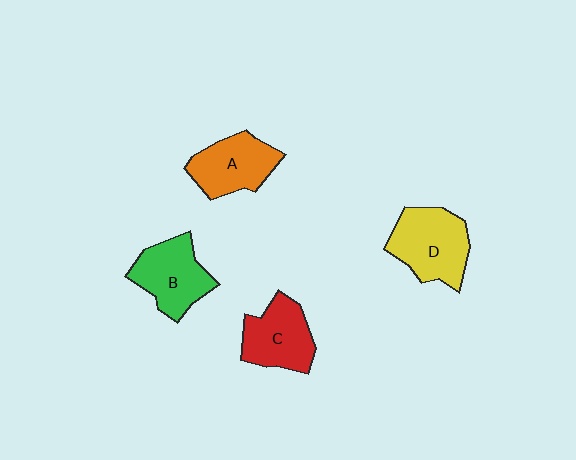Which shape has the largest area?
Shape D (yellow).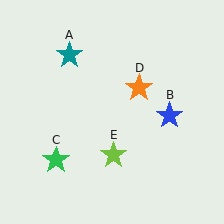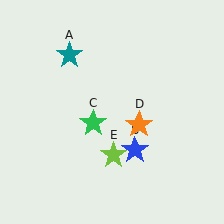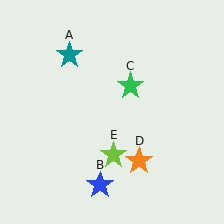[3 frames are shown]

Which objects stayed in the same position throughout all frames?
Teal star (object A) and lime star (object E) remained stationary.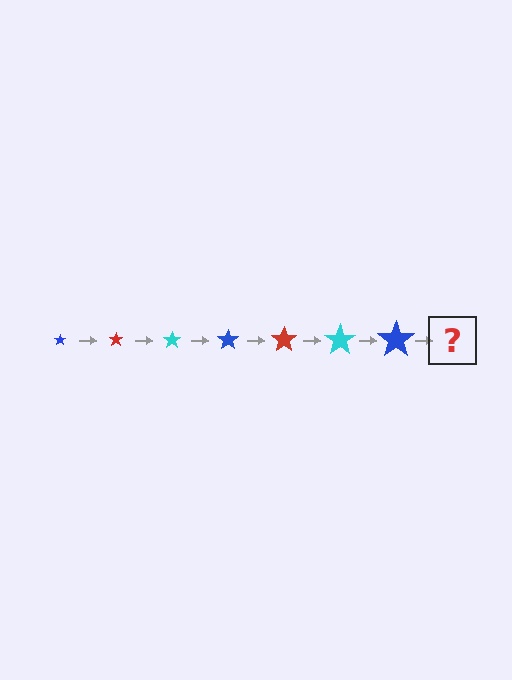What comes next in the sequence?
The next element should be a red star, larger than the previous one.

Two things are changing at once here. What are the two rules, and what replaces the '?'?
The two rules are that the star grows larger each step and the color cycles through blue, red, and cyan. The '?' should be a red star, larger than the previous one.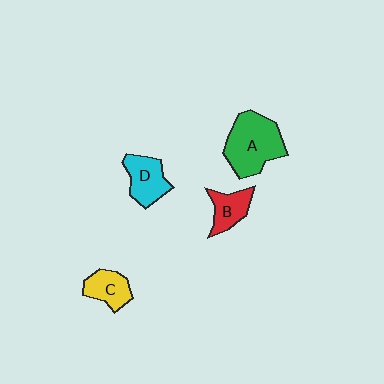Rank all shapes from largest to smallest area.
From largest to smallest: A (green), D (cyan), B (red), C (yellow).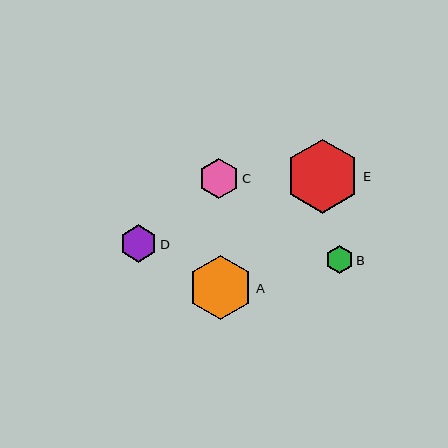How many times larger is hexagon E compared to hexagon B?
Hexagon E is approximately 2.7 times the size of hexagon B.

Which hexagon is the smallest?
Hexagon B is the smallest with a size of approximately 27 pixels.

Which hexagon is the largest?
Hexagon E is the largest with a size of approximately 74 pixels.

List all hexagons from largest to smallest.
From largest to smallest: E, A, C, D, B.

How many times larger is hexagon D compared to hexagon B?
Hexagon D is approximately 1.4 times the size of hexagon B.